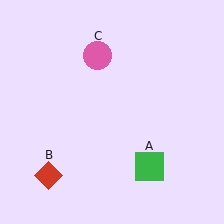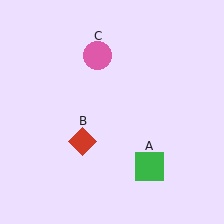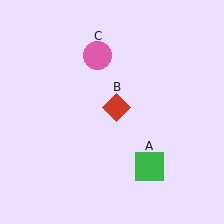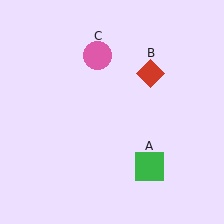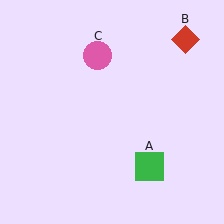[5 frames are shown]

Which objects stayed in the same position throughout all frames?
Green square (object A) and pink circle (object C) remained stationary.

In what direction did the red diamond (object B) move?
The red diamond (object B) moved up and to the right.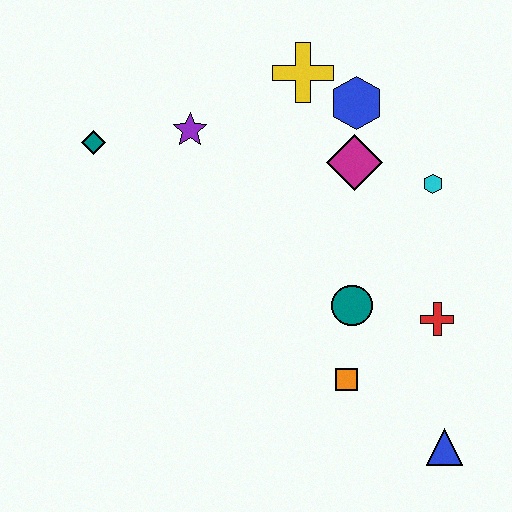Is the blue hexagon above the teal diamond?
Yes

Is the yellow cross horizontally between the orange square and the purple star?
Yes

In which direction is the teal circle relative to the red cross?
The teal circle is to the left of the red cross.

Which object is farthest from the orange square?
The teal diamond is farthest from the orange square.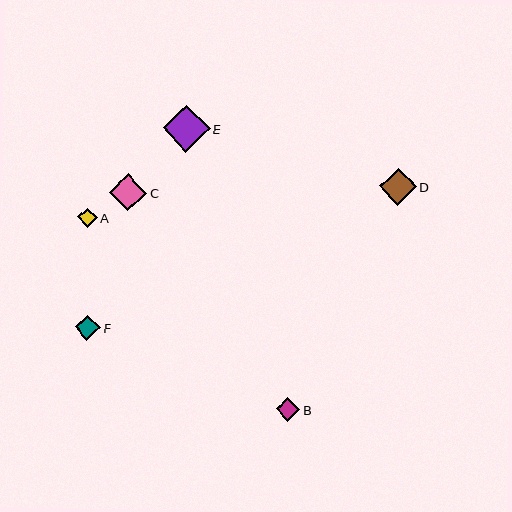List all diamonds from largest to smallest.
From largest to smallest: E, C, D, F, B, A.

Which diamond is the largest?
Diamond E is the largest with a size of approximately 47 pixels.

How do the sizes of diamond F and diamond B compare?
Diamond F and diamond B are approximately the same size.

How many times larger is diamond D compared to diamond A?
Diamond D is approximately 1.9 times the size of diamond A.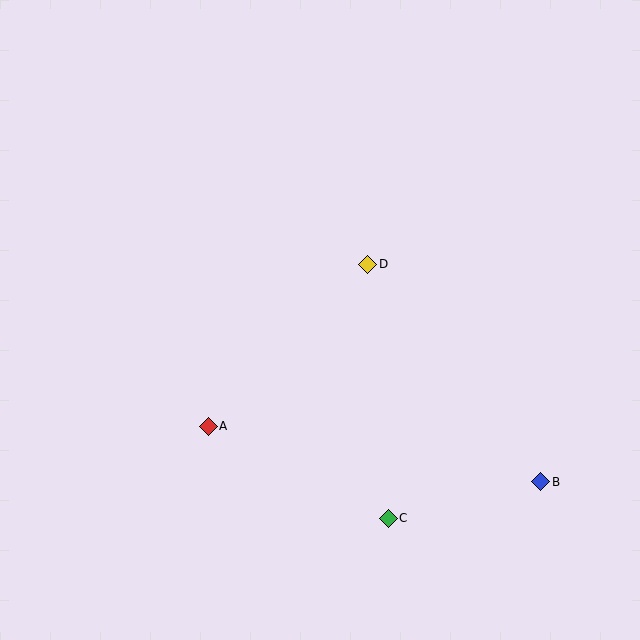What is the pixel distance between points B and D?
The distance between B and D is 278 pixels.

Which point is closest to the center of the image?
Point D at (368, 264) is closest to the center.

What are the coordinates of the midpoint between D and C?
The midpoint between D and C is at (378, 391).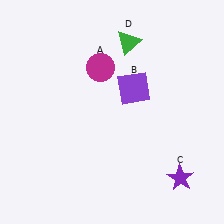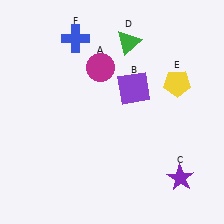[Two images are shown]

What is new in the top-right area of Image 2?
A yellow pentagon (E) was added in the top-right area of Image 2.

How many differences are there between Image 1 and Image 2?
There are 2 differences between the two images.